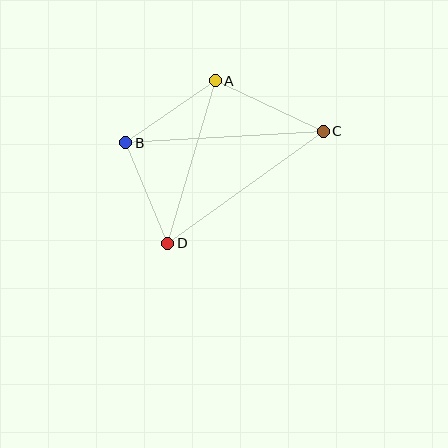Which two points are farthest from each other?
Points B and C are farthest from each other.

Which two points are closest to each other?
Points A and B are closest to each other.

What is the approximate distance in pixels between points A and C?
The distance between A and C is approximately 119 pixels.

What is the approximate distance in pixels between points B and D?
The distance between B and D is approximately 109 pixels.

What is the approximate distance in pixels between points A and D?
The distance between A and D is approximately 169 pixels.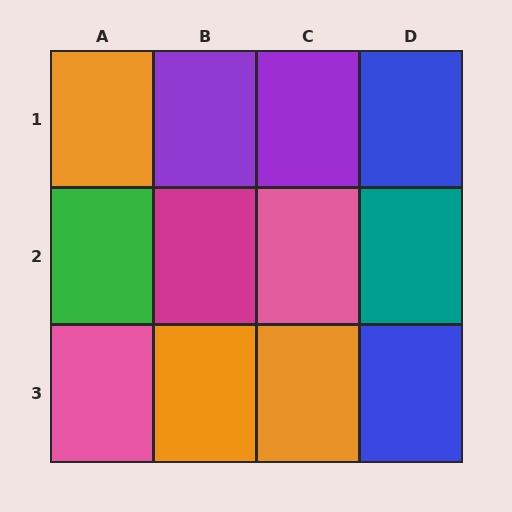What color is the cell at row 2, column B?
Magenta.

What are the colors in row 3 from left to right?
Pink, orange, orange, blue.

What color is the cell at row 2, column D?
Teal.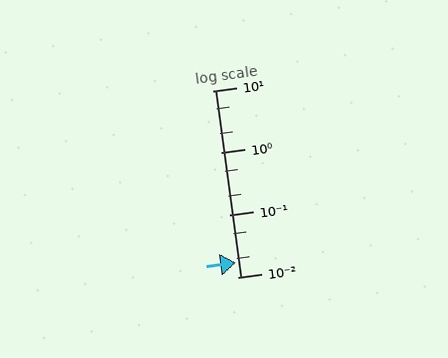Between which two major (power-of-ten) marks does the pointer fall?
The pointer is between 0.01 and 0.1.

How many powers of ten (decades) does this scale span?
The scale spans 3 decades, from 0.01 to 10.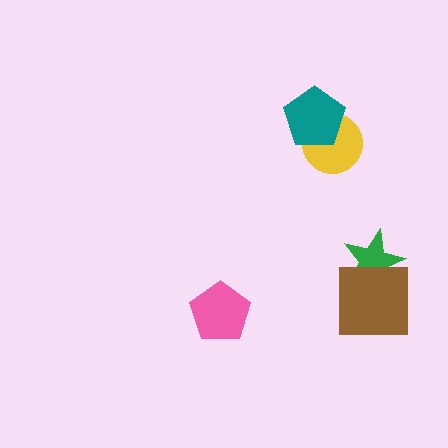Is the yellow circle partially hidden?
Yes, it is partially covered by another shape.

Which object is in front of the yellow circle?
The teal pentagon is in front of the yellow circle.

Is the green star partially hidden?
Yes, it is partially covered by another shape.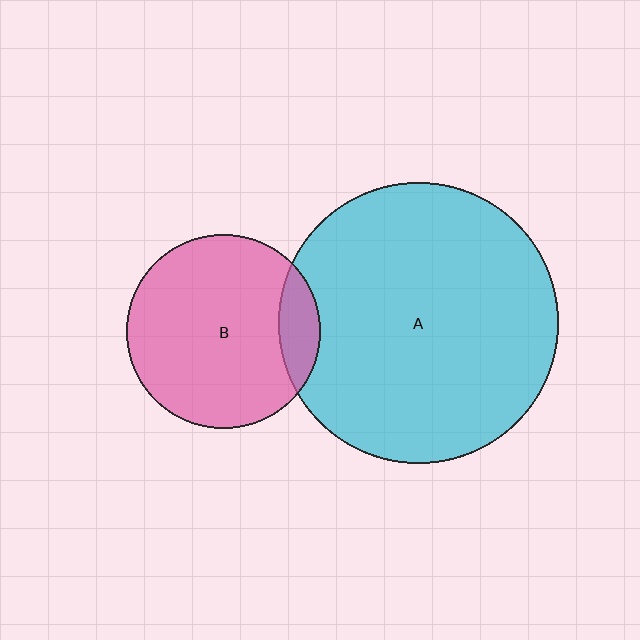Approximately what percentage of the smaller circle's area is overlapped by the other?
Approximately 15%.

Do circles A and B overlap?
Yes.